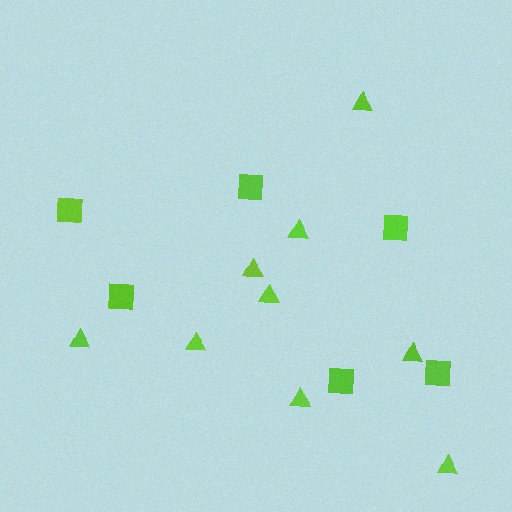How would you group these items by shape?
There are 2 groups: one group of triangles (9) and one group of squares (6).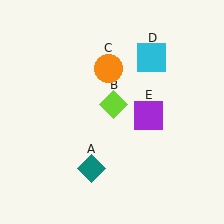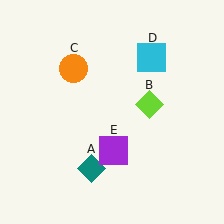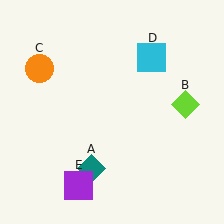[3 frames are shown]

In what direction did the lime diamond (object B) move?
The lime diamond (object B) moved right.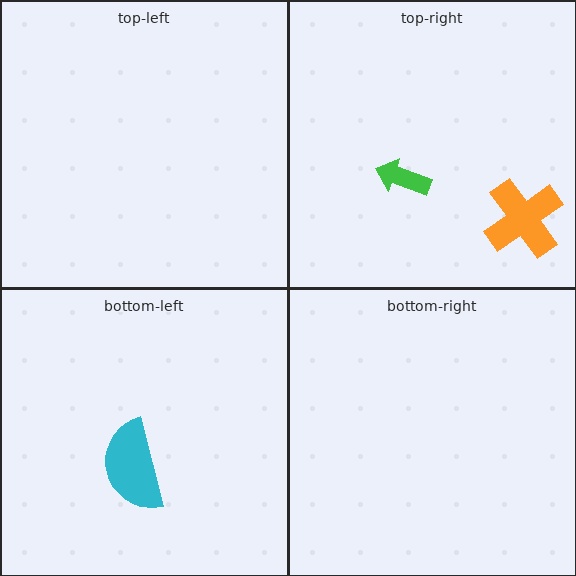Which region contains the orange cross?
The top-right region.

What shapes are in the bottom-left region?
The cyan semicircle.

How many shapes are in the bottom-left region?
1.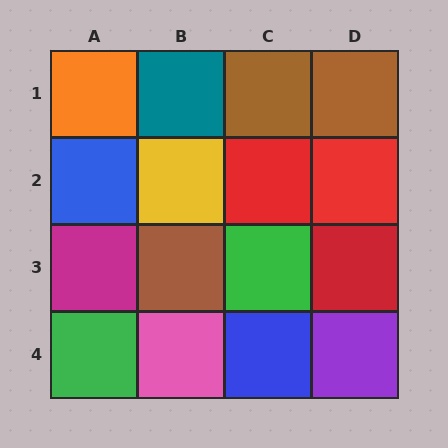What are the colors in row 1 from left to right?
Orange, teal, brown, brown.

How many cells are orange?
1 cell is orange.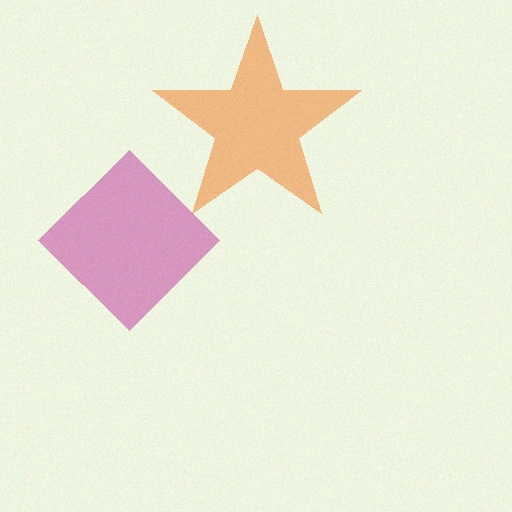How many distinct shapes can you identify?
There are 2 distinct shapes: an orange star, a magenta diamond.